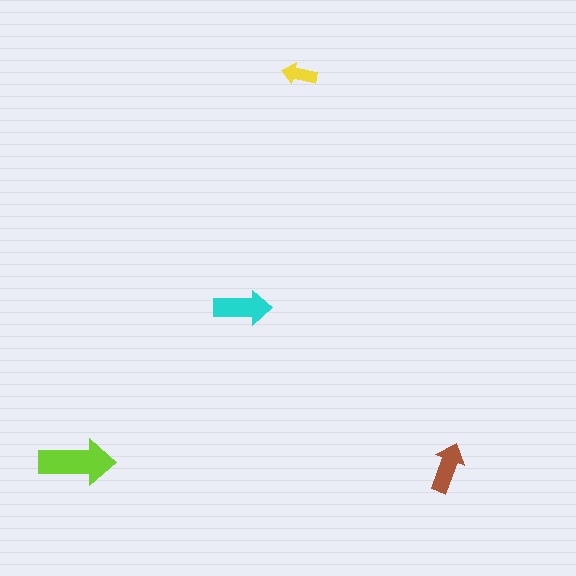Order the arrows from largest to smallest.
the lime one, the cyan one, the brown one, the yellow one.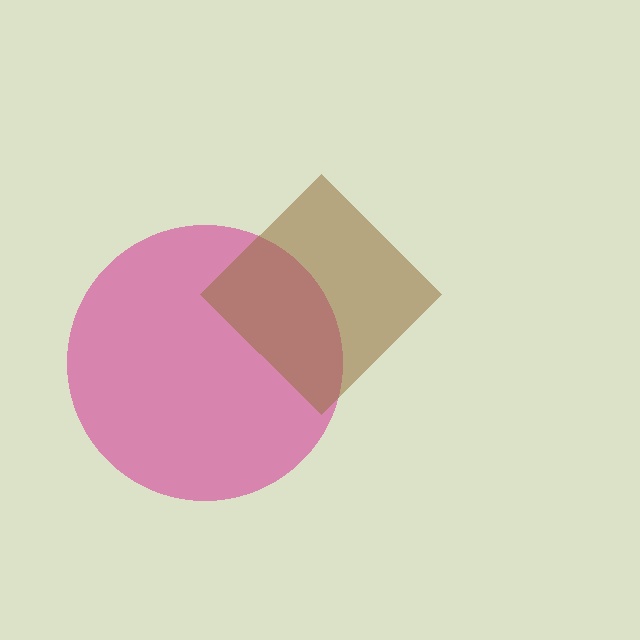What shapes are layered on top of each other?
The layered shapes are: a magenta circle, a brown diamond.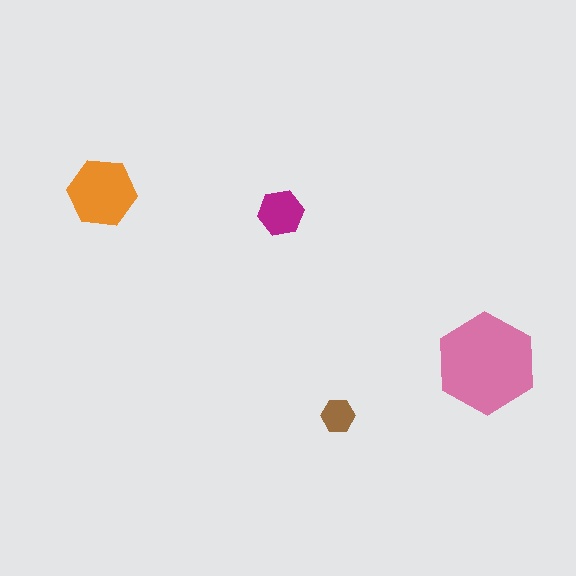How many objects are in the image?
There are 4 objects in the image.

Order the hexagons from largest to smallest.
the pink one, the orange one, the magenta one, the brown one.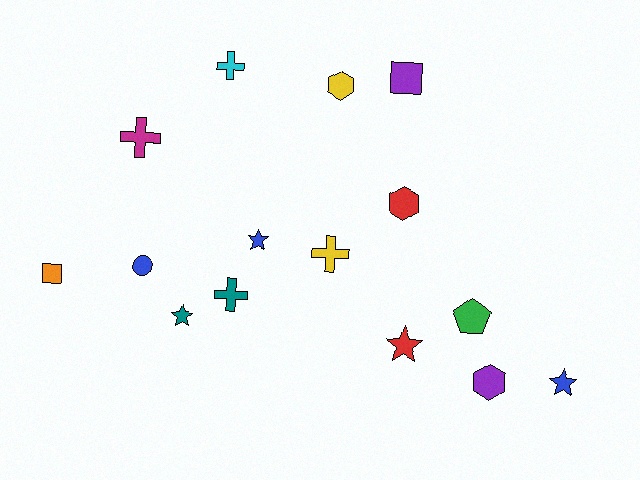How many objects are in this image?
There are 15 objects.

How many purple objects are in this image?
There are 2 purple objects.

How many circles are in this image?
There is 1 circle.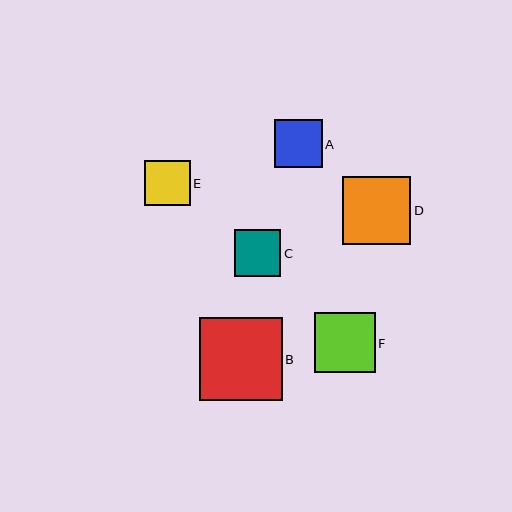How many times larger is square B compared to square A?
Square B is approximately 1.7 times the size of square A.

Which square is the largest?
Square B is the largest with a size of approximately 83 pixels.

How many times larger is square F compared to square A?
Square F is approximately 1.3 times the size of square A.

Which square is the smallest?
Square E is the smallest with a size of approximately 45 pixels.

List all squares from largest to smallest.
From largest to smallest: B, D, F, A, C, E.